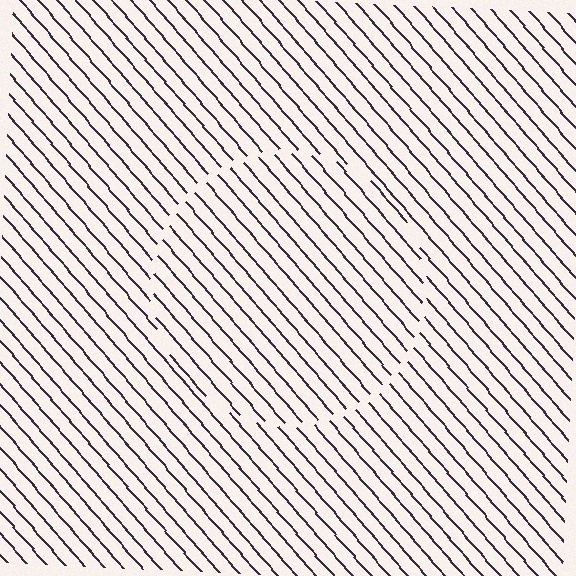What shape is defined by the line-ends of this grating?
An illusory circle. The interior of the shape contains the same grating, shifted by half a period — the contour is defined by the phase discontinuity where line-ends from the inner and outer gratings abut.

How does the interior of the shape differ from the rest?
The interior of the shape contains the same grating, shifted by half a period — the contour is defined by the phase discontinuity where line-ends from the inner and outer gratings abut.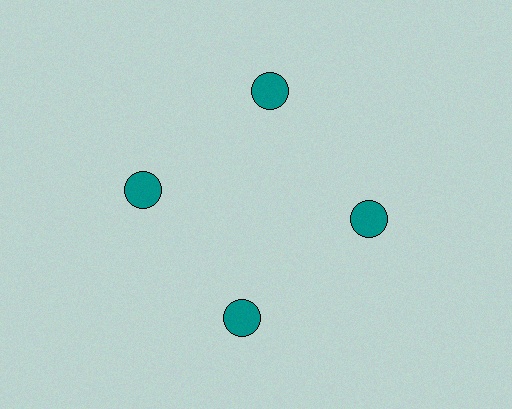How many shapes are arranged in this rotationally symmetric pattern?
There are 4 shapes, arranged in 4 groups of 1.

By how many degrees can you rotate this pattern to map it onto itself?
The pattern maps onto itself every 90 degrees of rotation.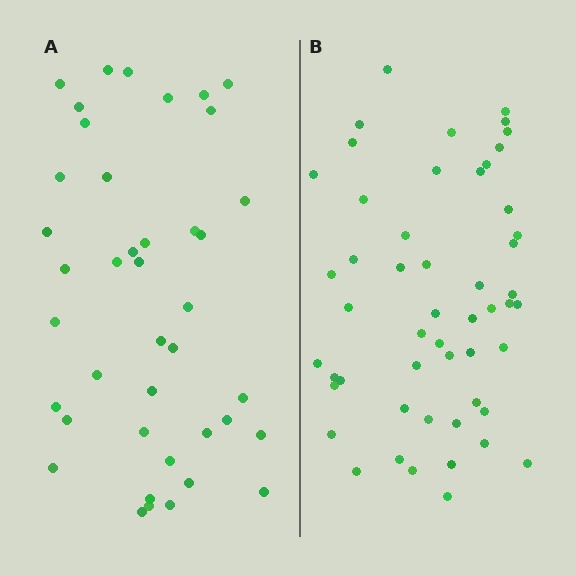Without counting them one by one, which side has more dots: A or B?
Region B (the right region) has more dots.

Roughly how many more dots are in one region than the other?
Region B has roughly 12 or so more dots than region A.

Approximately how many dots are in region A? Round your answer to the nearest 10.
About 40 dots. (The exact count is 41, which rounds to 40.)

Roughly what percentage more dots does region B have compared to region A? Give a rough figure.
About 25% more.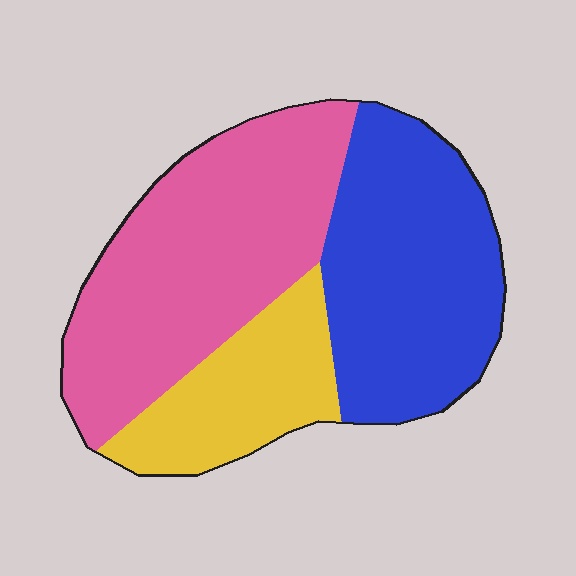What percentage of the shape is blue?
Blue covers 37% of the shape.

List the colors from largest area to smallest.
From largest to smallest: pink, blue, yellow.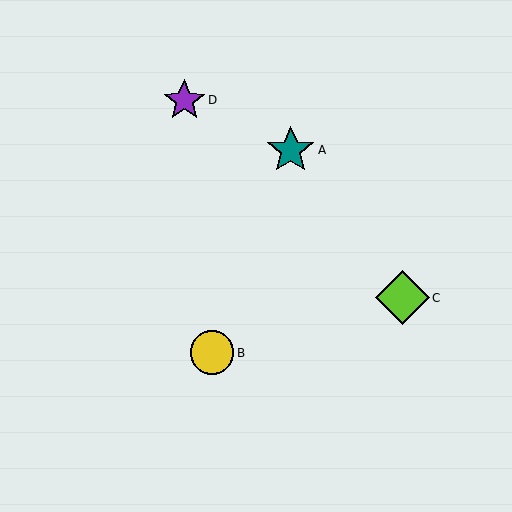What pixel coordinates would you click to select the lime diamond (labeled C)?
Click at (402, 298) to select the lime diamond C.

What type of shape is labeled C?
Shape C is a lime diamond.